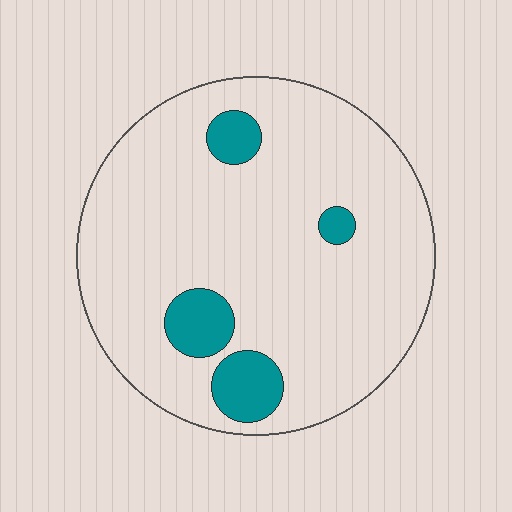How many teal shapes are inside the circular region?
4.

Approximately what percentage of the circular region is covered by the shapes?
Approximately 10%.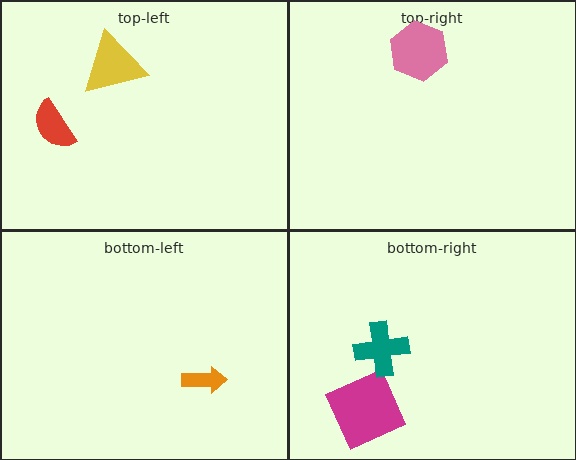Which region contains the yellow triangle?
The top-left region.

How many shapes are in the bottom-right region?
2.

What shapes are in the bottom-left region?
The orange arrow.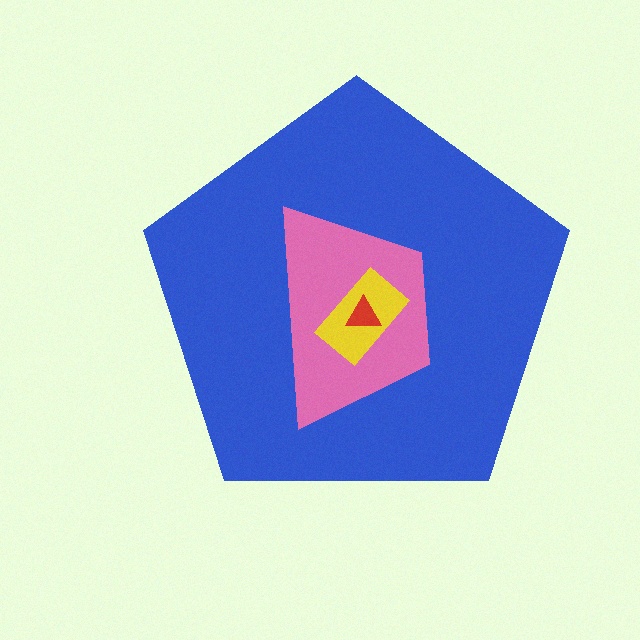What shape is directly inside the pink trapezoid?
The yellow rectangle.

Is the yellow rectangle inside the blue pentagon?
Yes.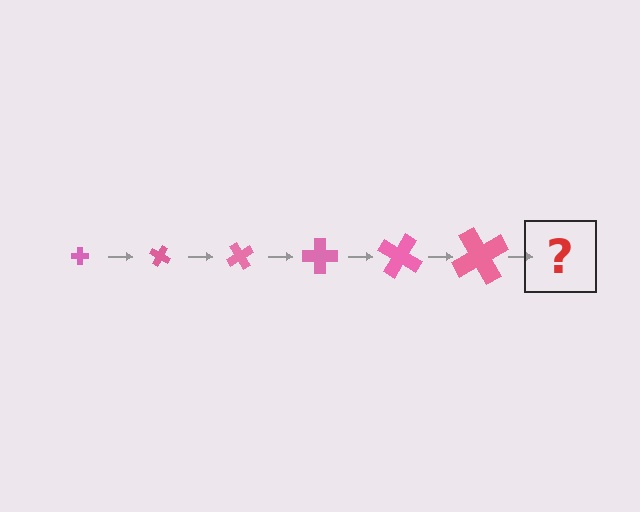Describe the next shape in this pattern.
It should be a cross, larger than the previous one and rotated 180 degrees from the start.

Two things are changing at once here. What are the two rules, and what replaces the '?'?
The two rules are that the cross grows larger each step and it rotates 30 degrees each step. The '?' should be a cross, larger than the previous one and rotated 180 degrees from the start.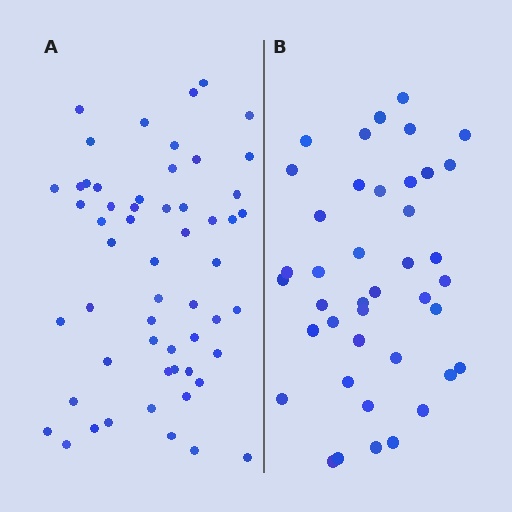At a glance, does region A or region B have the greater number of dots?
Region A (the left region) has more dots.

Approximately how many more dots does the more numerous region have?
Region A has approximately 15 more dots than region B.